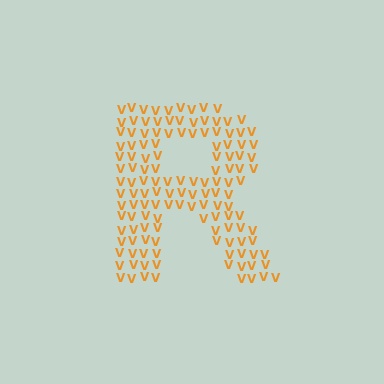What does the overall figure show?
The overall figure shows the letter R.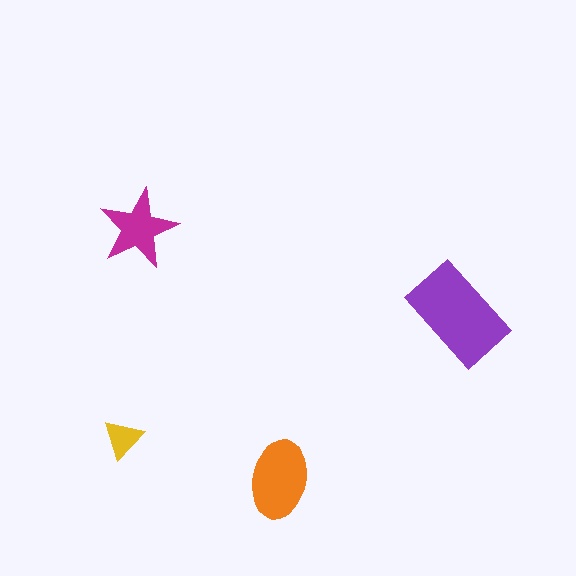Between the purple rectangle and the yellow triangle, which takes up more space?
The purple rectangle.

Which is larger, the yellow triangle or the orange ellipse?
The orange ellipse.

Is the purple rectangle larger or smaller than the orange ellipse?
Larger.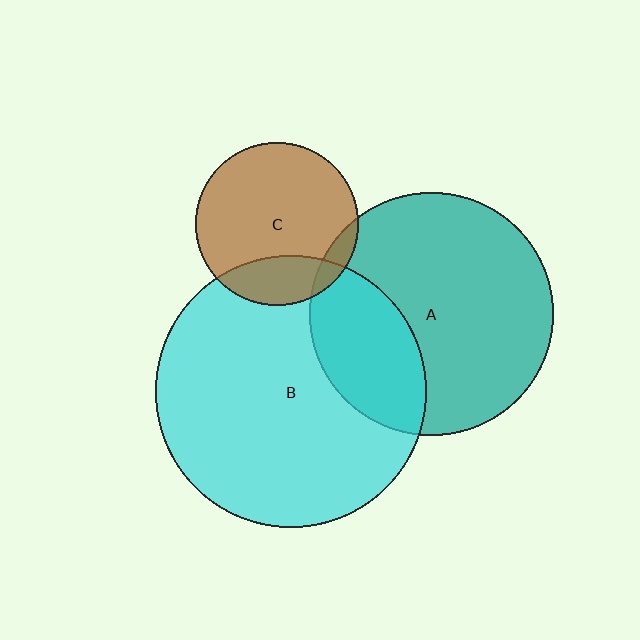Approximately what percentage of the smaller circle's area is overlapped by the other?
Approximately 5%.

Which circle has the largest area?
Circle B (cyan).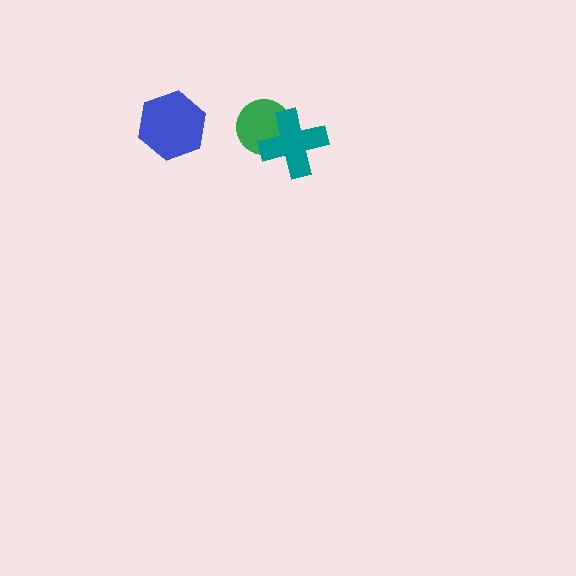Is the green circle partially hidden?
Yes, it is partially covered by another shape.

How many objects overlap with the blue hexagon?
0 objects overlap with the blue hexagon.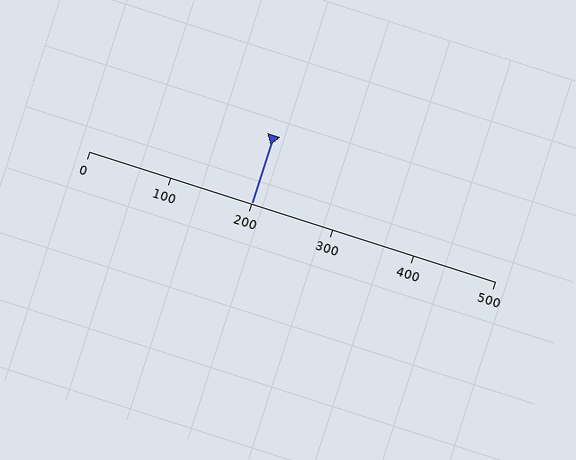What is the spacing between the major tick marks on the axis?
The major ticks are spaced 100 apart.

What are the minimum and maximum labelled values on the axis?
The axis runs from 0 to 500.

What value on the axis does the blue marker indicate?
The marker indicates approximately 200.